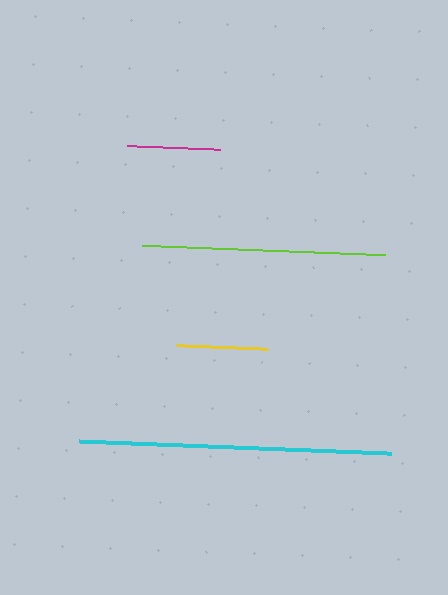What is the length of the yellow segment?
The yellow segment is approximately 91 pixels long.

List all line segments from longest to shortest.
From longest to shortest: cyan, lime, magenta, yellow.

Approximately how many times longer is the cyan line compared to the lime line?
The cyan line is approximately 1.3 times the length of the lime line.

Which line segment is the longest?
The cyan line is the longest at approximately 312 pixels.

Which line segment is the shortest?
The yellow line is the shortest at approximately 91 pixels.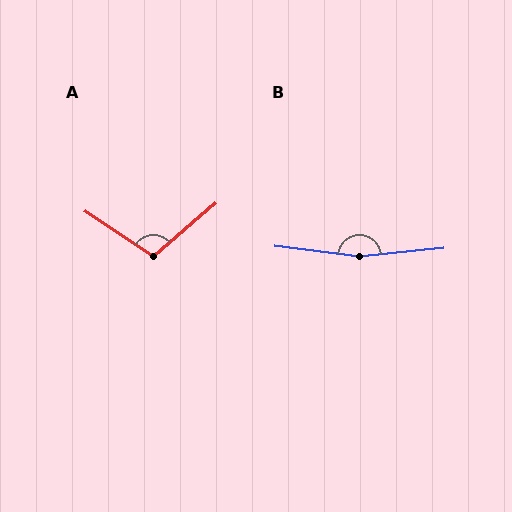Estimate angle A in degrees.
Approximately 106 degrees.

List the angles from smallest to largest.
A (106°), B (167°).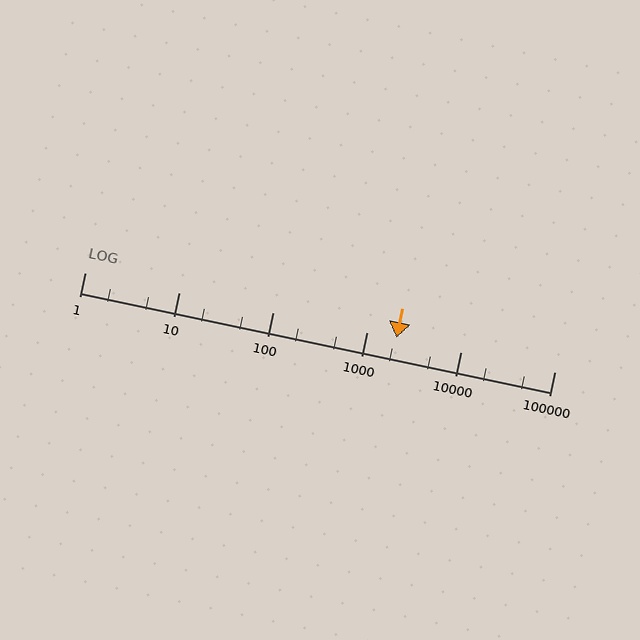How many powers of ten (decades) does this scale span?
The scale spans 5 decades, from 1 to 100000.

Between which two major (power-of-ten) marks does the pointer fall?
The pointer is between 1000 and 10000.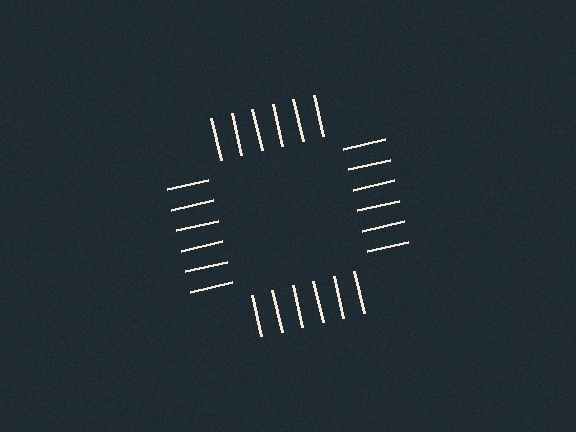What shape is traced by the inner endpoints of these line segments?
An illusory square — the line segments terminate on its edges but no continuous stroke is drawn.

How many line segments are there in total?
24 — 6 along each of the 4 edges.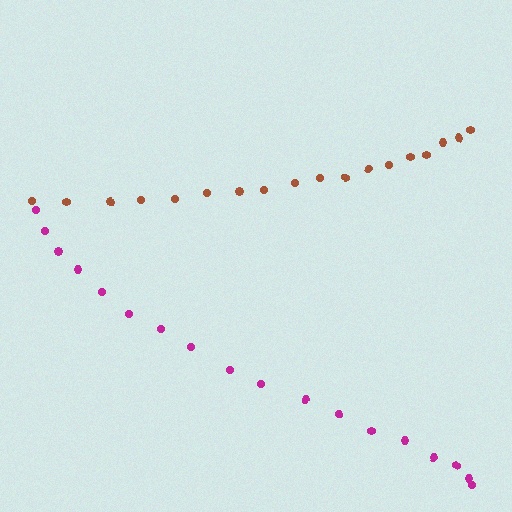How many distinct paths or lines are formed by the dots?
There are 2 distinct paths.